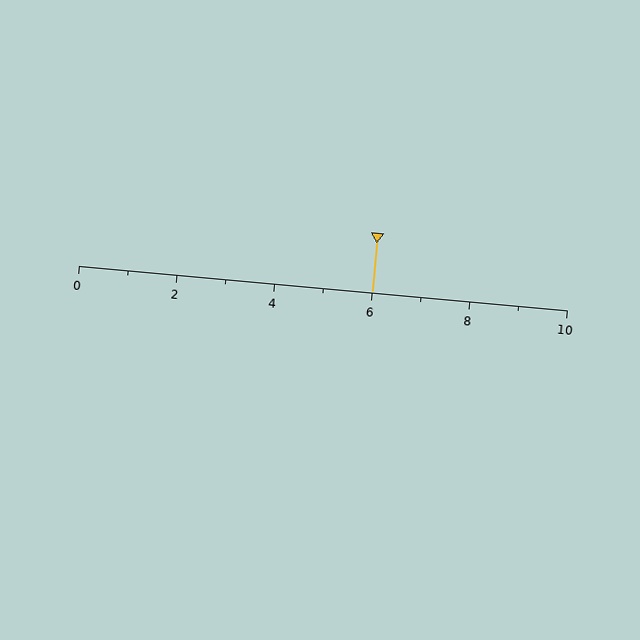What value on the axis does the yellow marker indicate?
The marker indicates approximately 6.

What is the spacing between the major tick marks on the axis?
The major ticks are spaced 2 apart.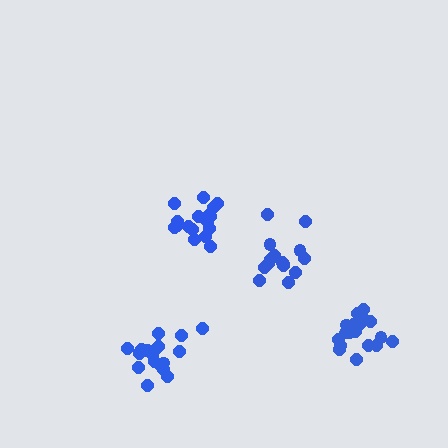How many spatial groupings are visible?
There are 4 spatial groupings.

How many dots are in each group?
Group 1: 19 dots, Group 2: 21 dots, Group 3: 18 dots, Group 4: 15 dots (73 total).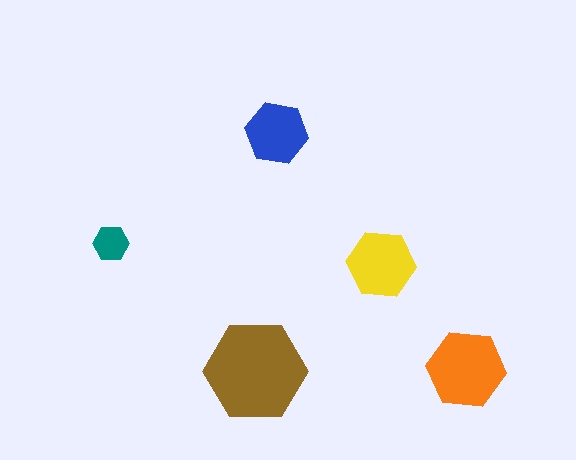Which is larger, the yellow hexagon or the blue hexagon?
The yellow one.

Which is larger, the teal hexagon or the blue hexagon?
The blue one.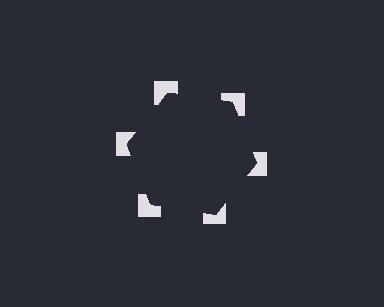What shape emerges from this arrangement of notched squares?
An illusory hexagon — its edges are inferred from the aligned wedge cuts in the notched squares, not physically drawn.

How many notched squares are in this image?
There are 6 — one at each vertex of the illusory hexagon.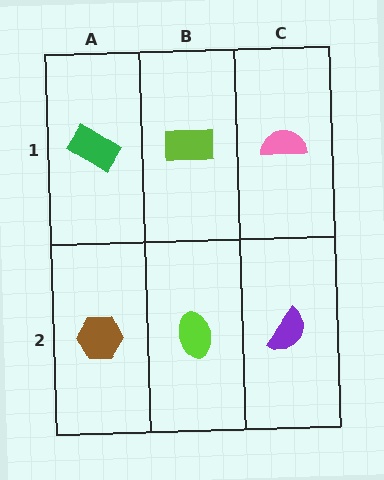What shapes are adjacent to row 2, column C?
A pink semicircle (row 1, column C), a lime ellipse (row 2, column B).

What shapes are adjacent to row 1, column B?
A lime ellipse (row 2, column B), a green rectangle (row 1, column A), a pink semicircle (row 1, column C).